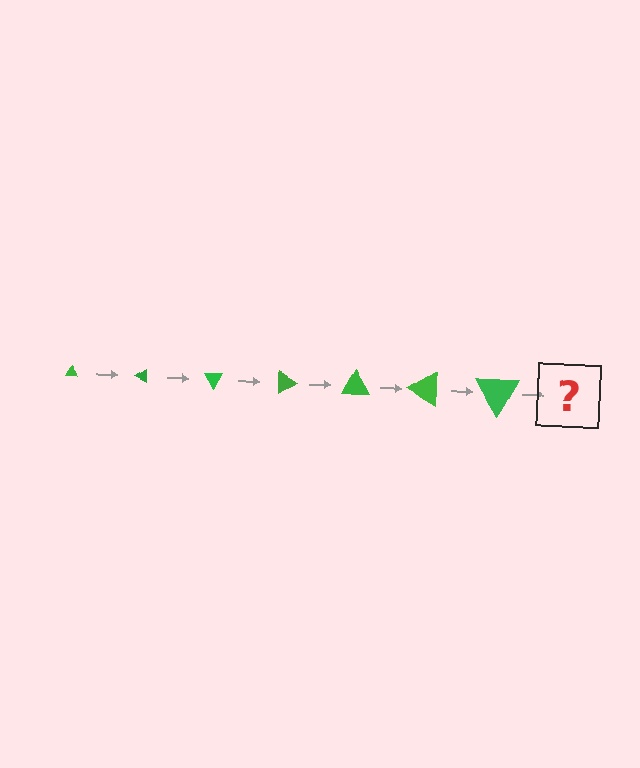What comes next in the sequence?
The next element should be a triangle, larger than the previous one and rotated 210 degrees from the start.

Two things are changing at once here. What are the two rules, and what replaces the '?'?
The two rules are that the triangle grows larger each step and it rotates 30 degrees each step. The '?' should be a triangle, larger than the previous one and rotated 210 degrees from the start.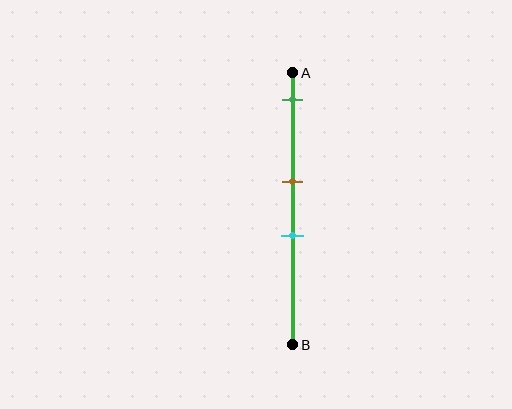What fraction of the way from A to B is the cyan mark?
The cyan mark is approximately 60% (0.6) of the way from A to B.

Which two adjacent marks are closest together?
The brown and cyan marks are the closest adjacent pair.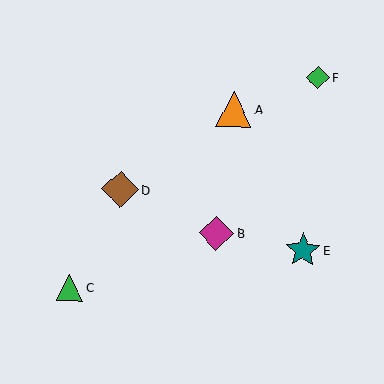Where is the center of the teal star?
The center of the teal star is at (303, 250).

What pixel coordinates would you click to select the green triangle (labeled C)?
Click at (70, 287) to select the green triangle C.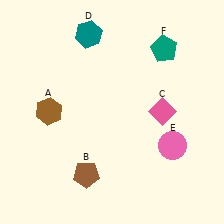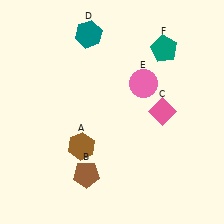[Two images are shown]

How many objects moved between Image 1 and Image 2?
2 objects moved between the two images.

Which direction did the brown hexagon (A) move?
The brown hexagon (A) moved down.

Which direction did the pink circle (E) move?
The pink circle (E) moved up.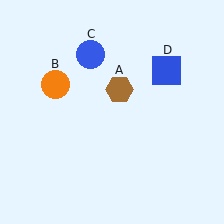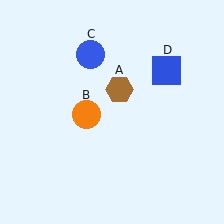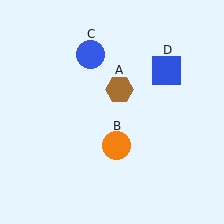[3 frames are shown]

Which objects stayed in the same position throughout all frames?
Brown hexagon (object A) and blue circle (object C) and blue square (object D) remained stationary.